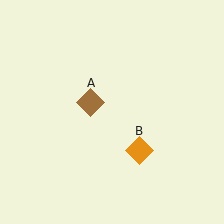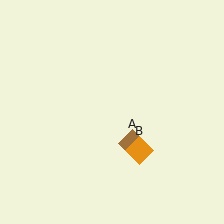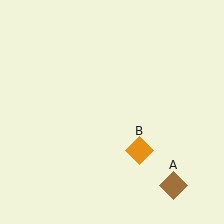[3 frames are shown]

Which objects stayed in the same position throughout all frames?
Orange diamond (object B) remained stationary.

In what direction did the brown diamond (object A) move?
The brown diamond (object A) moved down and to the right.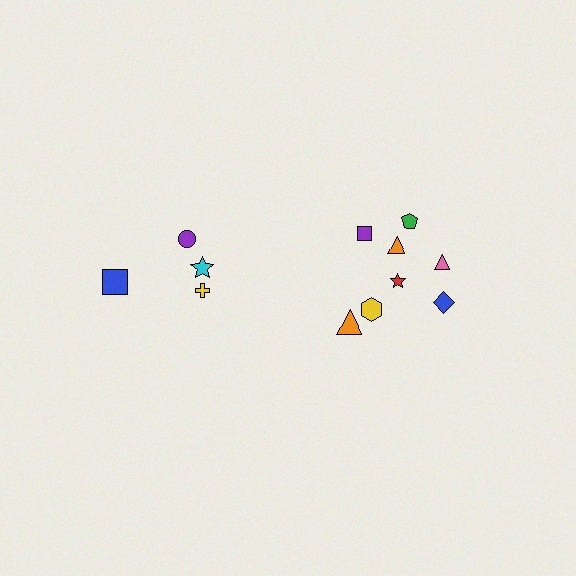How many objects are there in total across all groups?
There are 12 objects.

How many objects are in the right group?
There are 8 objects.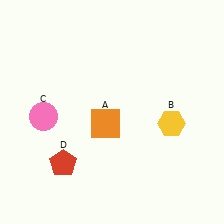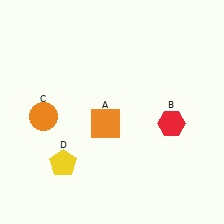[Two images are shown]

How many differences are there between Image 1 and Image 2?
There are 3 differences between the two images.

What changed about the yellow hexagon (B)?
In Image 1, B is yellow. In Image 2, it changed to red.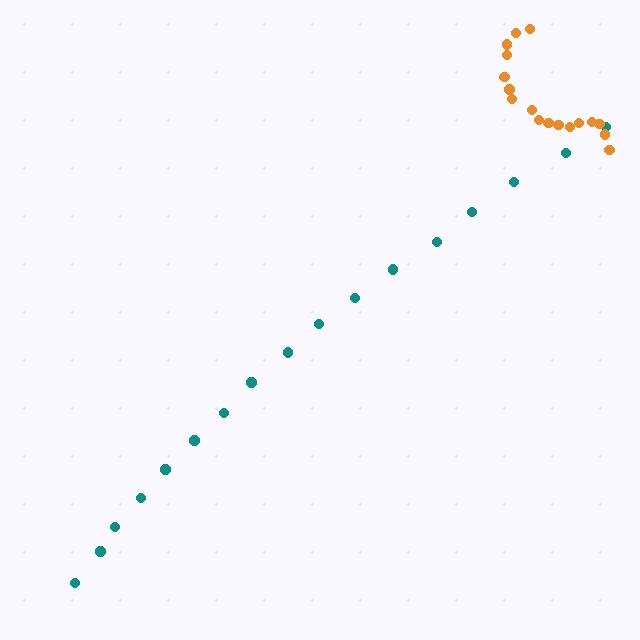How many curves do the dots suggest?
There are 2 distinct paths.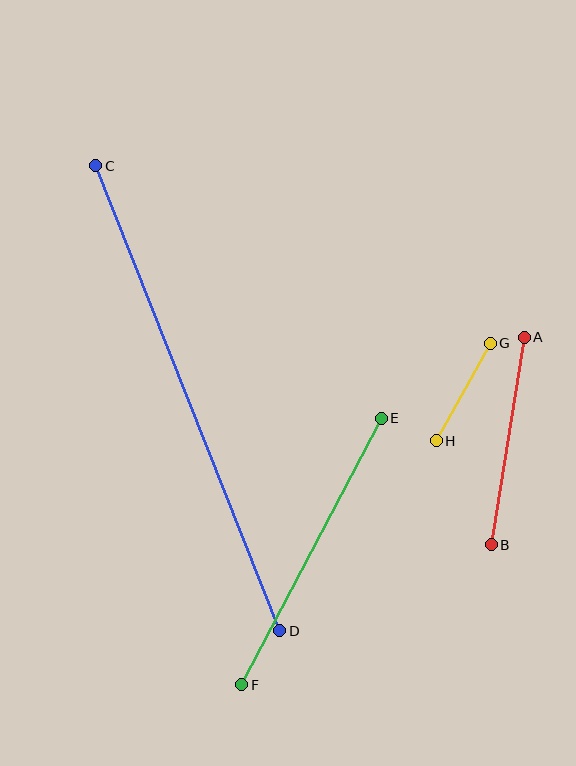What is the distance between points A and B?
The distance is approximately 210 pixels.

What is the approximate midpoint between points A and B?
The midpoint is at approximately (508, 441) pixels.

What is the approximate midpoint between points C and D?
The midpoint is at approximately (188, 398) pixels.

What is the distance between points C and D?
The distance is approximately 500 pixels.